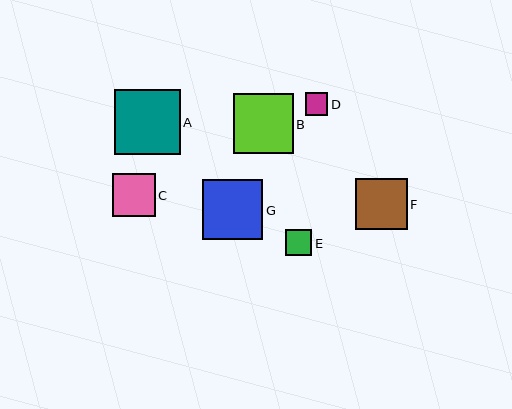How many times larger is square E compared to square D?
Square E is approximately 1.2 times the size of square D.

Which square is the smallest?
Square D is the smallest with a size of approximately 22 pixels.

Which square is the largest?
Square A is the largest with a size of approximately 65 pixels.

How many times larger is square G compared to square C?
Square G is approximately 1.4 times the size of square C.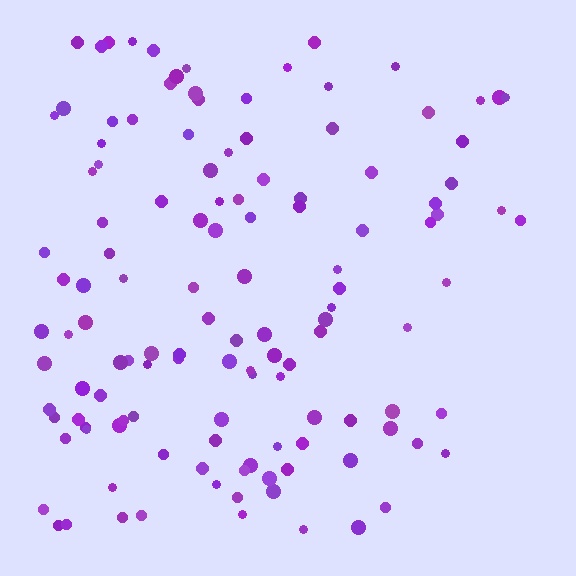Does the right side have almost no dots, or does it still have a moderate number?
Still a moderate number, just noticeably fewer than the left.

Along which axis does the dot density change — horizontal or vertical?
Horizontal.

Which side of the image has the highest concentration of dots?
The left.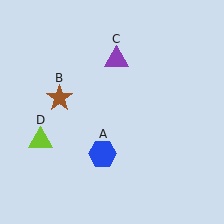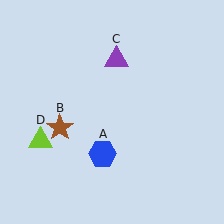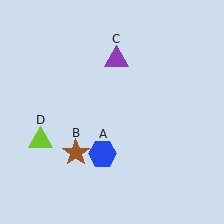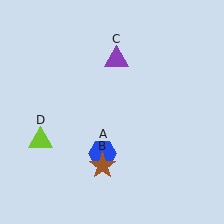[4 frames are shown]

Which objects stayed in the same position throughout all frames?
Blue hexagon (object A) and purple triangle (object C) and lime triangle (object D) remained stationary.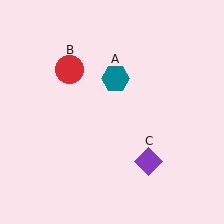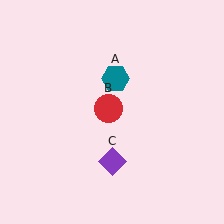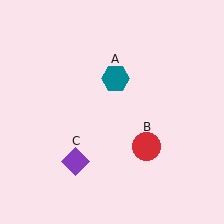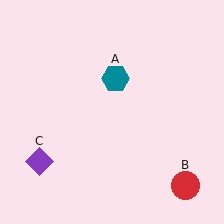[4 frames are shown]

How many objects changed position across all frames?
2 objects changed position: red circle (object B), purple diamond (object C).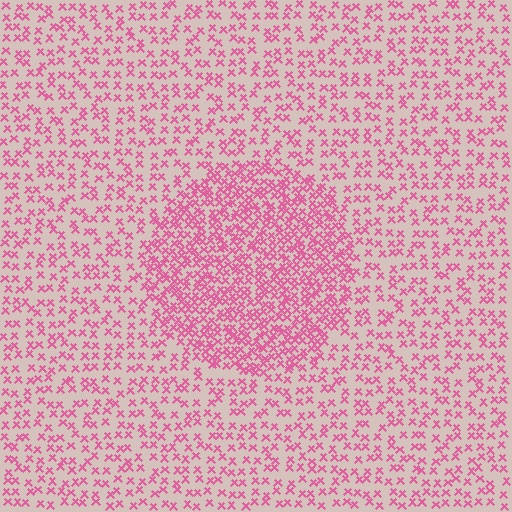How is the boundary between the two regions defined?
The boundary is defined by a change in element density (approximately 2.2x ratio). All elements are the same color, size, and shape.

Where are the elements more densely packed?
The elements are more densely packed inside the circle boundary.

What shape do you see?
I see a circle.